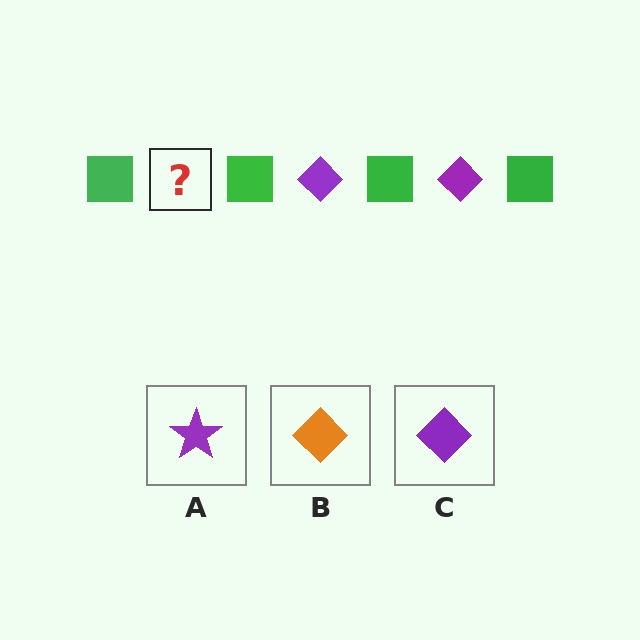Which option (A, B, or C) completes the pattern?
C.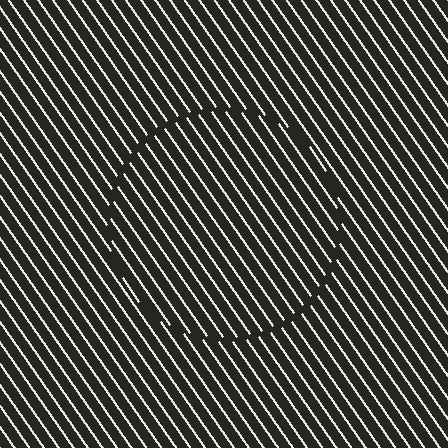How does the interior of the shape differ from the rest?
The interior of the shape contains the same grating, shifted by half a period — the contour is defined by the phase discontinuity where line-ends from the inner and outer gratings abut.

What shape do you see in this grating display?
An illusory circle. The interior of the shape contains the same grating, shifted by half a period — the contour is defined by the phase discontinuity where line-ends from the inner and outer gratings abut.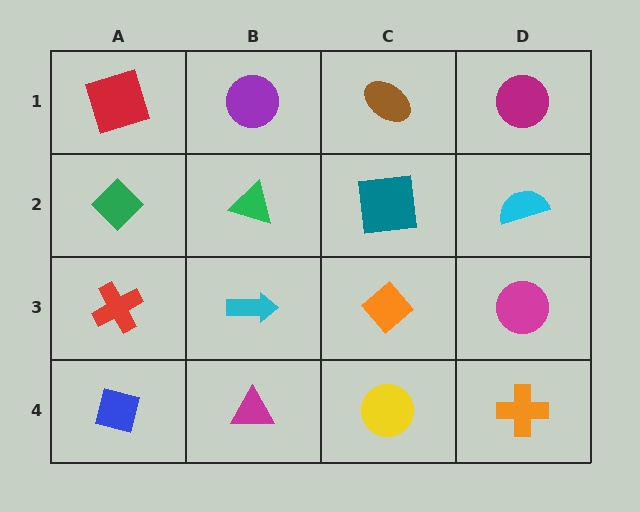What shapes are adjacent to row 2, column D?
A magenta circle (row 1, column D), a magenta circle (row 3, column D), a teal square (row 2, column C).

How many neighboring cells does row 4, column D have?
2.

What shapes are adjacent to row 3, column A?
A green diamond (row 2, column A), a blue square (row 4, column A), a cyan arrow (row 3, column B).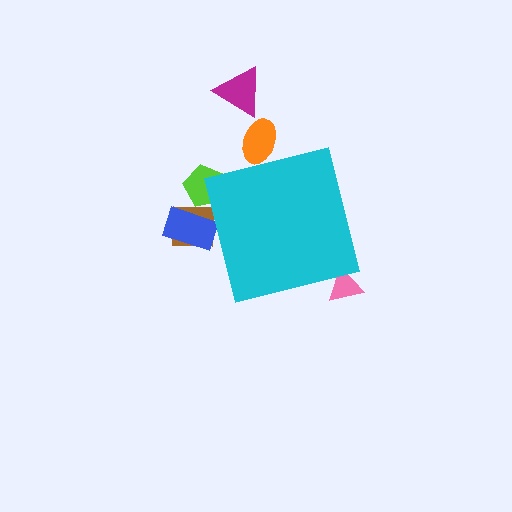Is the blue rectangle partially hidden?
Yes, the blue rectangle is partially hidden behind the cyan square.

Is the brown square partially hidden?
Yes, the brown square is partially hidden behind the cyan square.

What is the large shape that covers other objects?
A cyan square.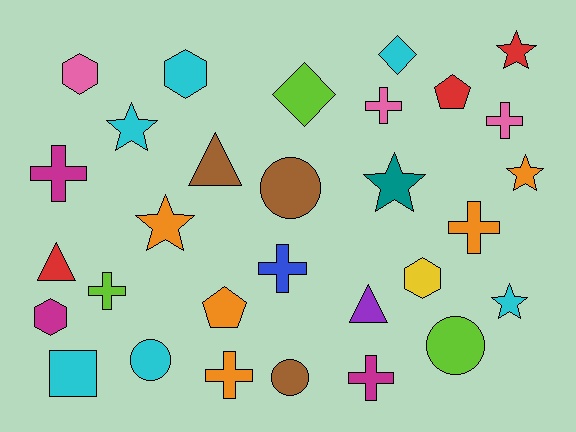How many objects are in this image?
There are 30 objects.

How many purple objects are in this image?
There is 1 purple object.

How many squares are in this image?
There is 1 square.